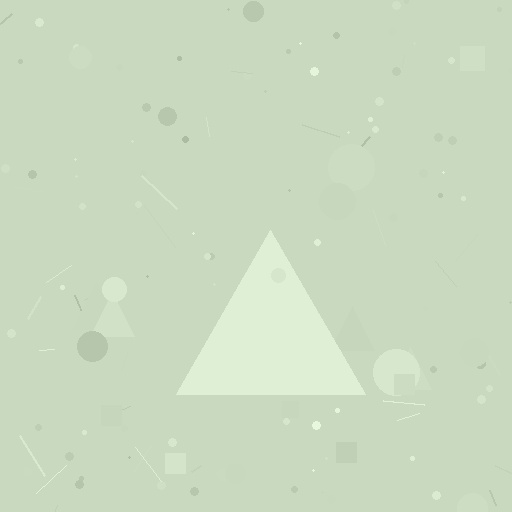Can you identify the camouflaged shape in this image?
The camouflaged shape is a triangle.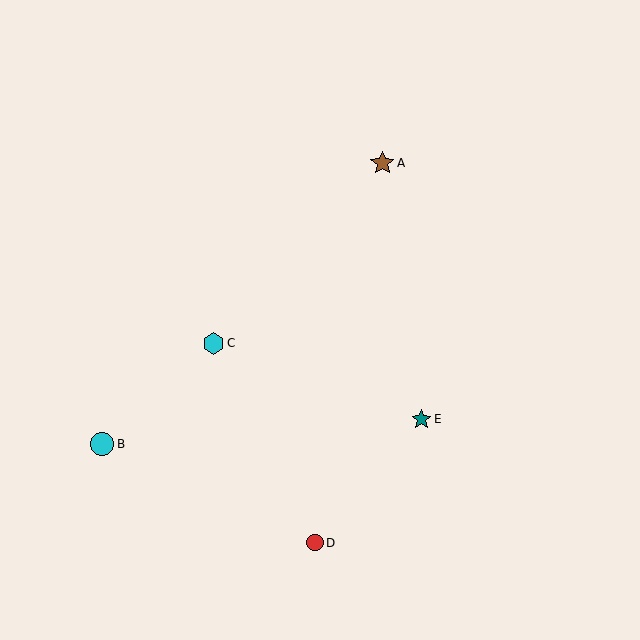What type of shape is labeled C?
Shape C is a cyan hexagon.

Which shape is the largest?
The brown star (labeled A) is the largest.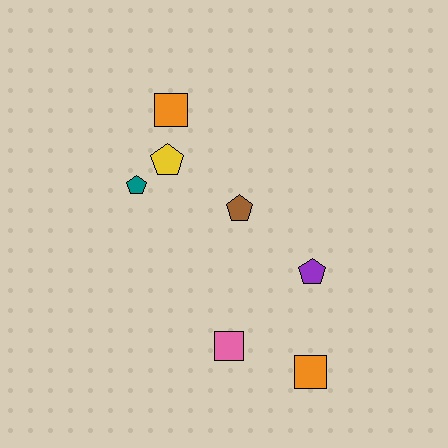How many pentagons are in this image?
There are 4 pentagons.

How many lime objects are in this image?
There are no lime objects.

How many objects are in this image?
There are 7 objects.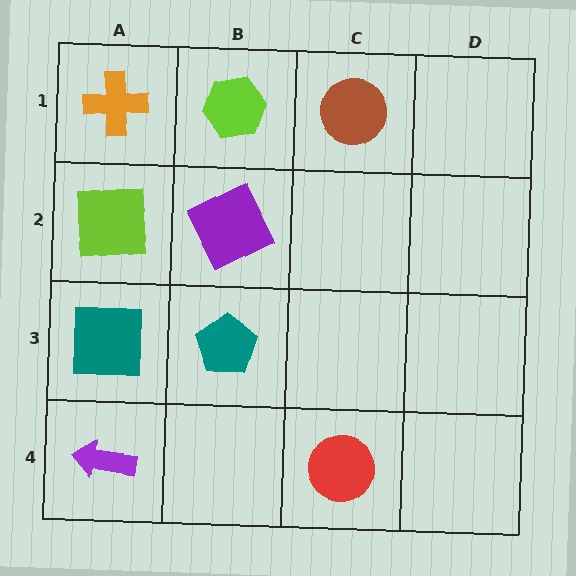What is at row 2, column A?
A lime square.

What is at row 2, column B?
A purple square.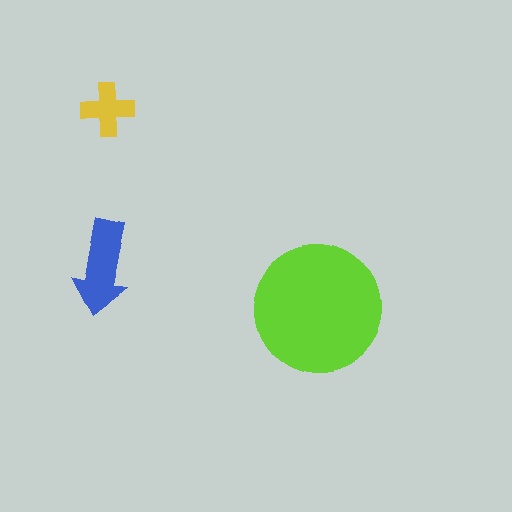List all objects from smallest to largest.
The yellow cross, the blue arrow, the lime circle.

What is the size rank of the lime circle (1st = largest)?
1st.